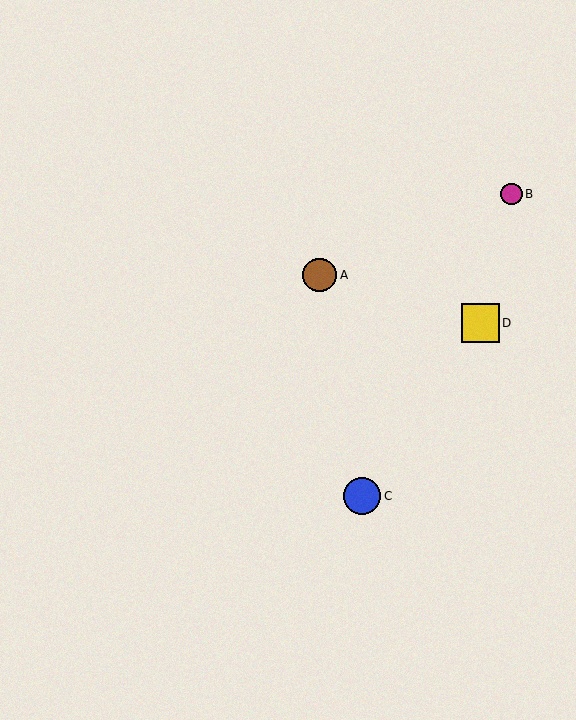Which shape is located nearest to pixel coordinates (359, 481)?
The blue circle (labeled C) at (362, 496) is nearest to that location.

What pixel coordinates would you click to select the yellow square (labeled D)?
Click at (480, 323) to select the yellow square D.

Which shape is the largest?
The yellow square (labeled D) is the largest.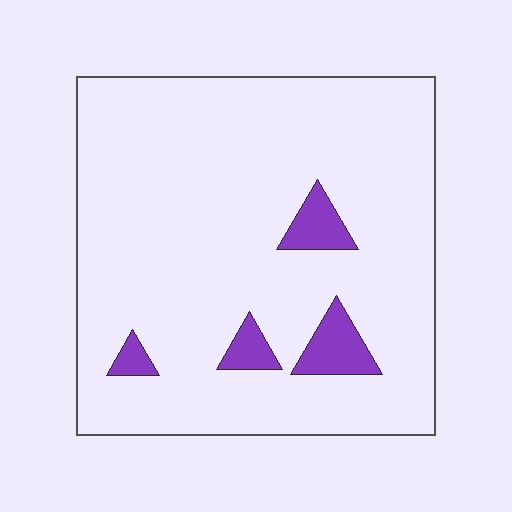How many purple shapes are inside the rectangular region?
4.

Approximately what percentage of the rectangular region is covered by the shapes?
Approximately 10%.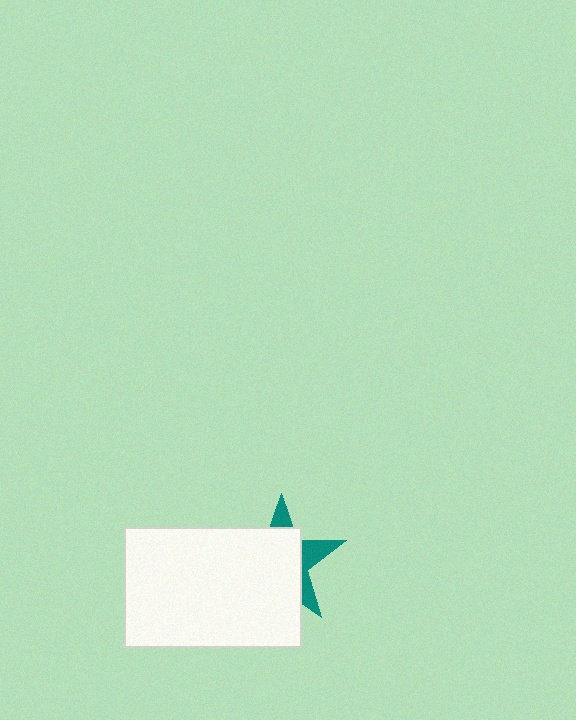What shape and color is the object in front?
The object in front is a white rectangle.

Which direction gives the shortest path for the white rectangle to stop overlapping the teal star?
Moving toward the lower-left gives the shortest separation.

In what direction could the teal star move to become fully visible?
The teal star could move toward the upper-right. That would shift it out from behind the white rectangle entirely.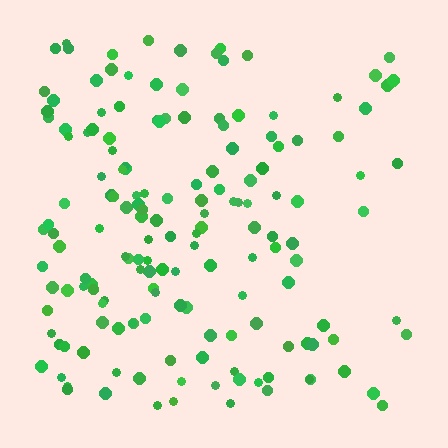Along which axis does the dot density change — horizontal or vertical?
Horizontal.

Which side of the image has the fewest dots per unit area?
The right.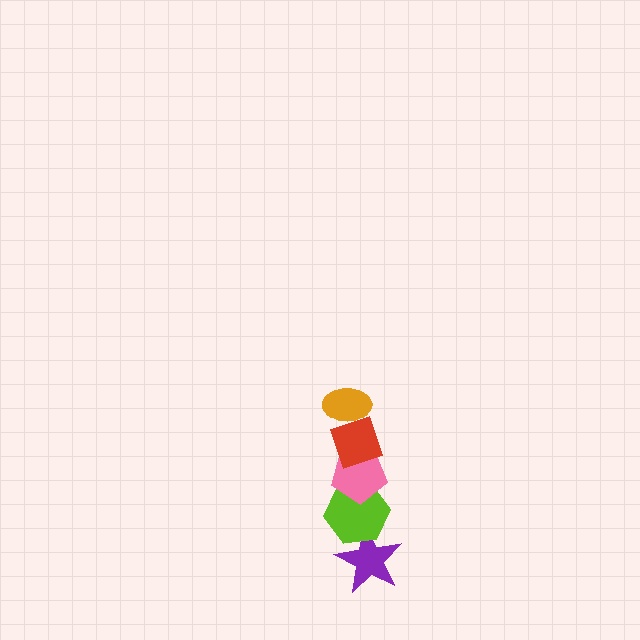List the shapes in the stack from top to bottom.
From top to bottom: the orange ellipse, the red diamond, the pink pentagon, the lime hexagon, the purple star.